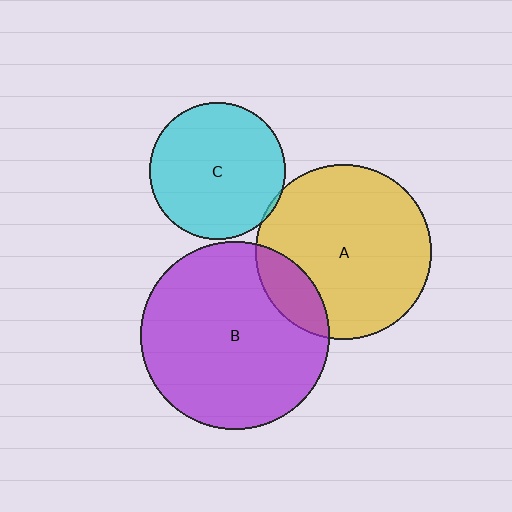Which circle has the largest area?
Circle B (purple).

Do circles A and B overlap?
Yes.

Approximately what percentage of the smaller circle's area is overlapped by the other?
Approximately 15%.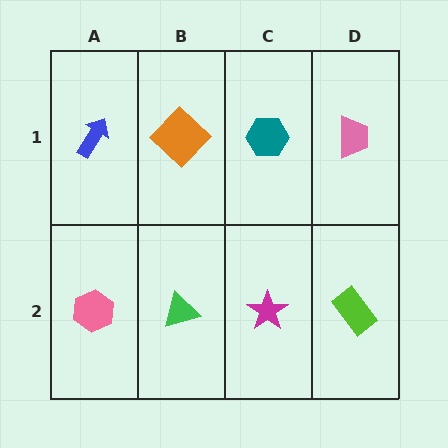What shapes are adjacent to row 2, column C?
A teal hexagon (row 1, column C), a green triangle (row 2, column B), a lime rectangle (row 2, column D).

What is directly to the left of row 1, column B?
A blue arrow.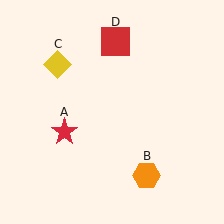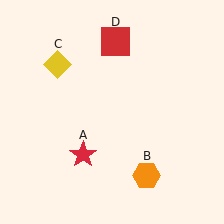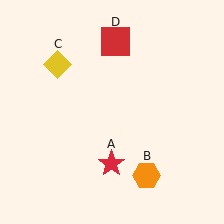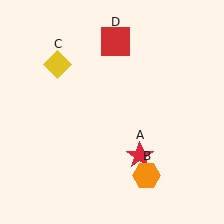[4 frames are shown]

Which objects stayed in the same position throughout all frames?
Orange hexagon (object B) and yellow diamond (object C) and red square (object D) remained stationary.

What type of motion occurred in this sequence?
The red star (object A) rotated counterclockwise around the center of the scene.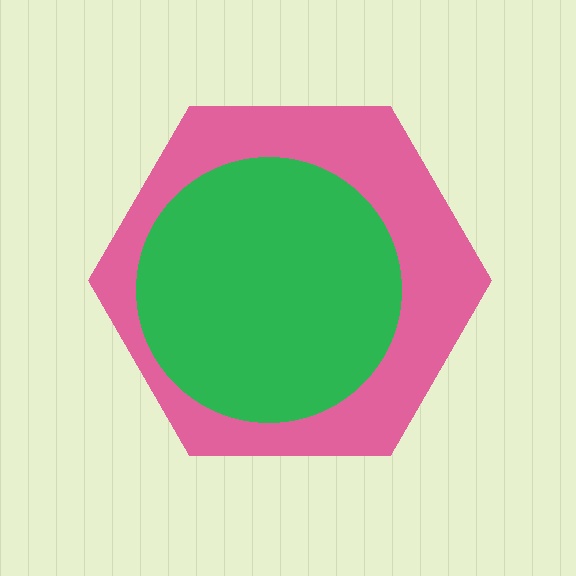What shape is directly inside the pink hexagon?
The green circle.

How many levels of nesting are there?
2.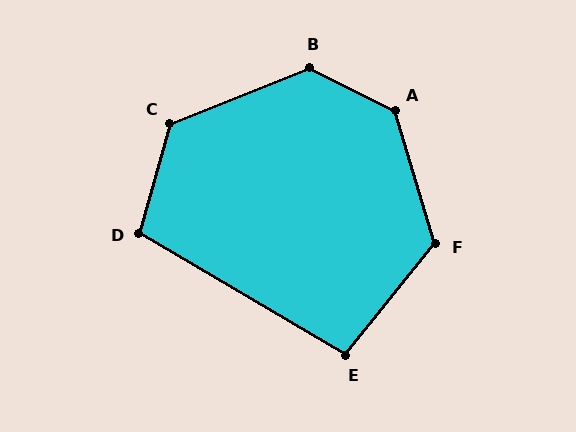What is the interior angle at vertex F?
Approximately 124 degrees (obtuse).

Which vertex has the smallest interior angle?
E, at approximately 99 degrees.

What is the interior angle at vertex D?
Approximately 105 degrees (obtuse).